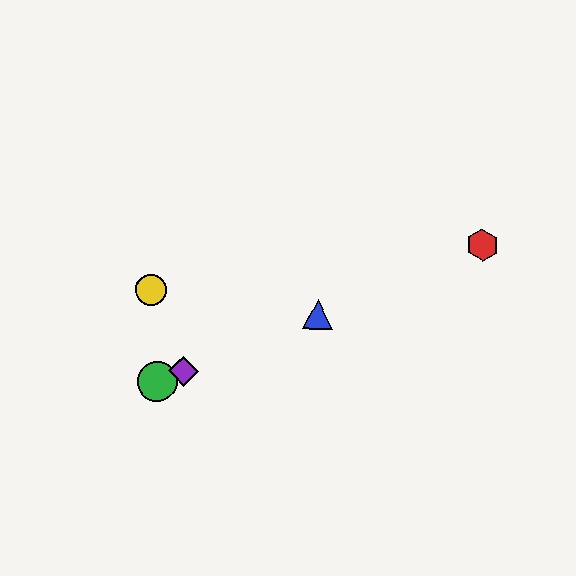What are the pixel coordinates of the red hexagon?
The red hexagon is at (483, 245).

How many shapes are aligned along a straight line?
4 shapes (the red hexagon, the blue triangle, the green circle, the purple diamond) are aligned along a straight line.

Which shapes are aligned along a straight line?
The red hexagon, the blue triangle, the green circle, the purple diamond are aligned along a straight line.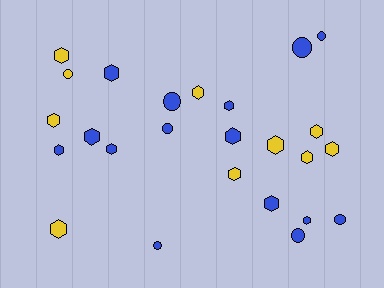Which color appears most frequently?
Blue, with 15 objects.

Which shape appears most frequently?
Hexagon, with 17 objects.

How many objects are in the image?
There are 25 objects.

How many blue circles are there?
There are 7 blue circles.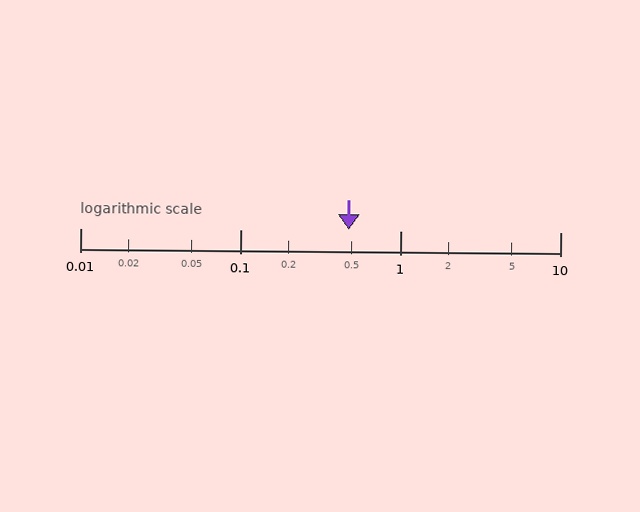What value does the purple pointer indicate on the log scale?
The pointer indicates approximately 0.48.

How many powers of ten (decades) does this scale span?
The scale spans 3 decades, from 0.01 to 10.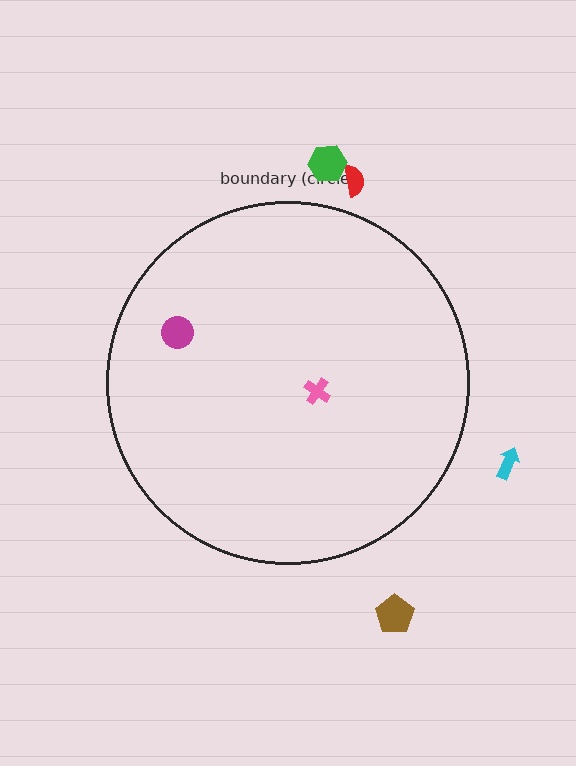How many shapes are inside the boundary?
2 inside, 4 outside.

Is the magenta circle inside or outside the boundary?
Inside.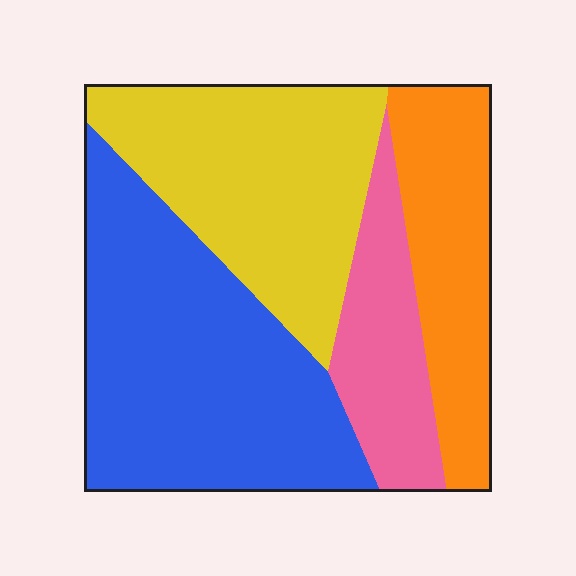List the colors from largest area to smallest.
From largest to smallest: blue, yellow, orange, pink.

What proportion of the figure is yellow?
Yellow covers 29% of the figure.